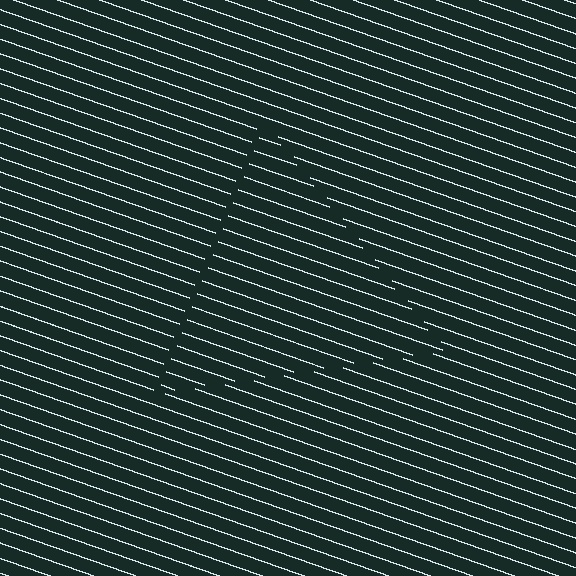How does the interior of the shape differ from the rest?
The interior of the shape contains the same grating, shifted by half a period — the contour is defined by the phase discontinuity where line-ends from the inner and outer gratings abut.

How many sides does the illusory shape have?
3 sides — the line-ends trace a triangle.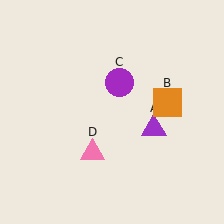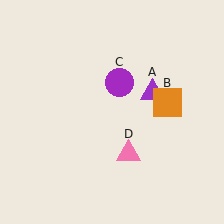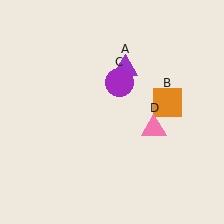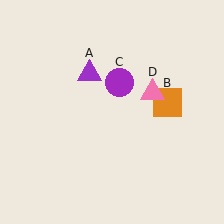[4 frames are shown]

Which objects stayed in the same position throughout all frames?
Orange square (object B) and purple circle (object C) remained stationary.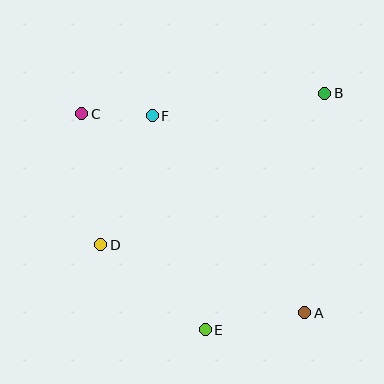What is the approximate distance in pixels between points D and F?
The distance between D and F is approximately 139 pixels.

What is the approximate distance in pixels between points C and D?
The distance between C and D is approximately 132 pixels.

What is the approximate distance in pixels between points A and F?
The distance between A and F is approximately 249 pixels.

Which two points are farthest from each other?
Points A and C are farthest from each other.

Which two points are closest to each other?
Points C and F are closest to each other.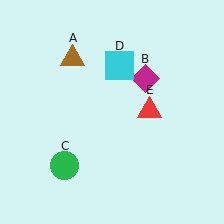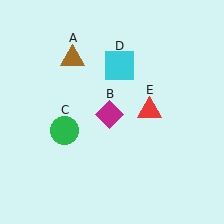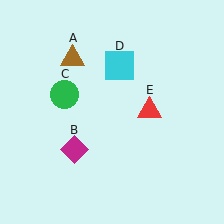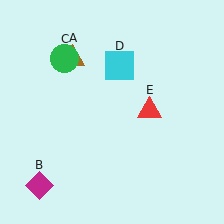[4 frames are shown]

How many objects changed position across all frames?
2 objects changed position: magenta diamond (object B), green circle (object C).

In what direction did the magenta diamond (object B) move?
The magenta diamond (object B) moved down and to the left.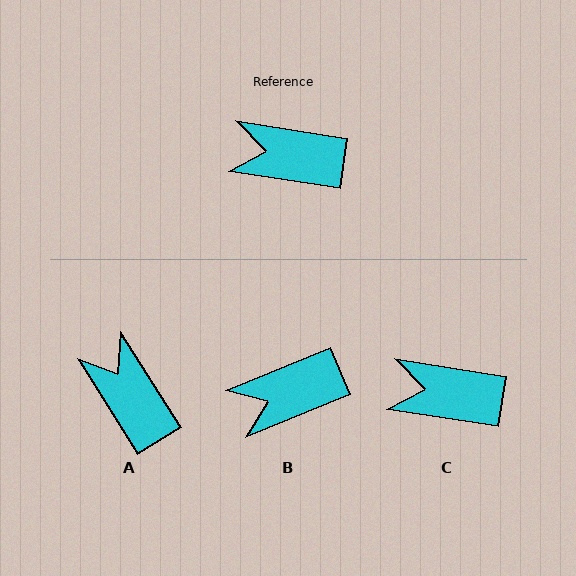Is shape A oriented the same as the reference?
No, it is off by about 49 degrees.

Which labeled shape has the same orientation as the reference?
C.